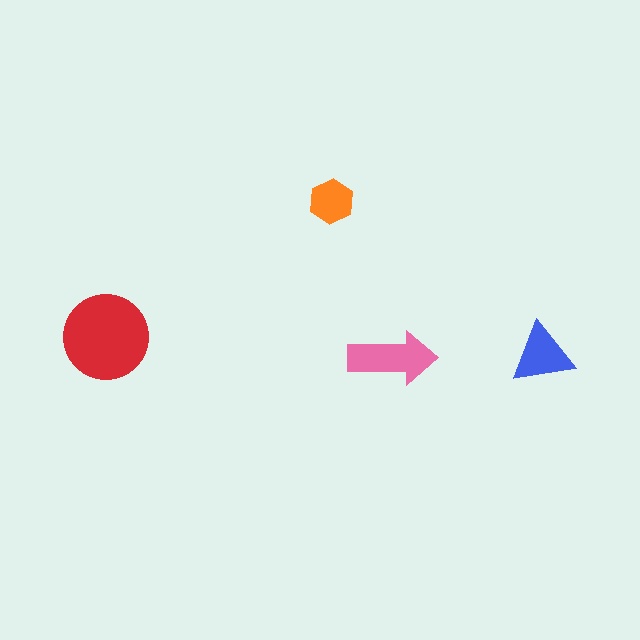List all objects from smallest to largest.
The orange hexagon, the blue triangle, the pink arrow, the red circle.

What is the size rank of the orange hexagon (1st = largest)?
4th.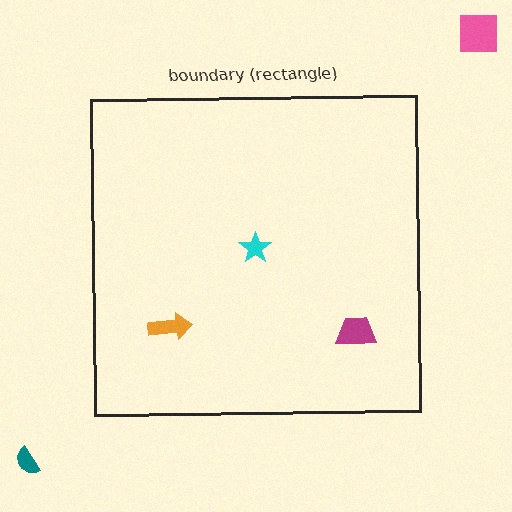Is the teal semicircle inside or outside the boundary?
Outside.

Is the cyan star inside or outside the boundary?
Inside.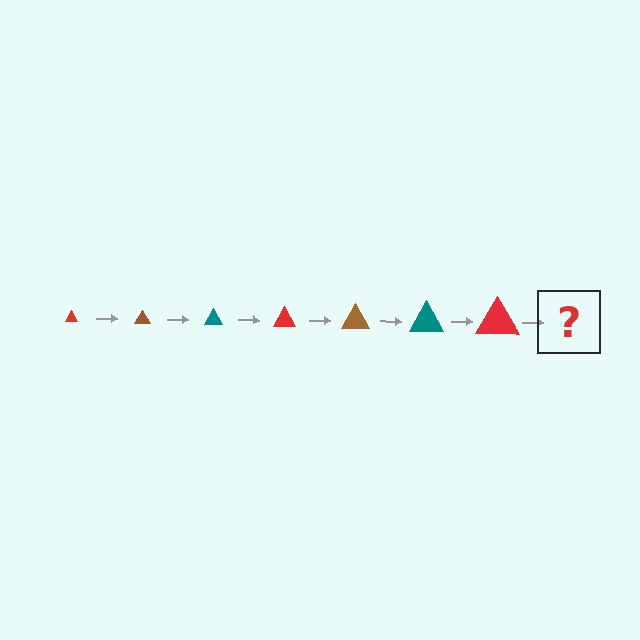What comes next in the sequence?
The next element should be a brown triangle, larger than the previous one.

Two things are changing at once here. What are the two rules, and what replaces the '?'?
The two rules are that the triangle grows larger each step and the color cycles through red, brown, and teal. The '?' should be a brown triangle, larger than the previous one.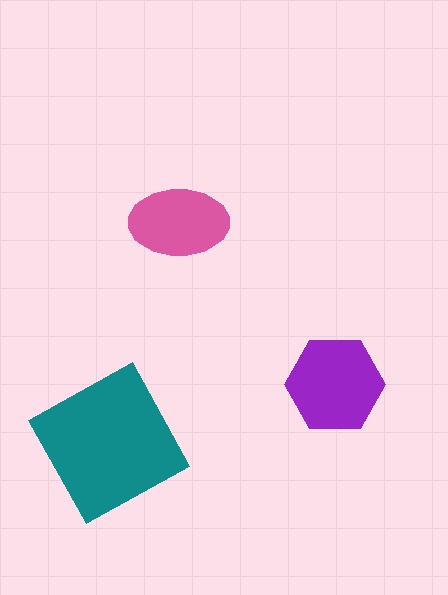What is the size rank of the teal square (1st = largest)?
1st.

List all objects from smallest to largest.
The pink ellipse, the purple hexagon, the teal square.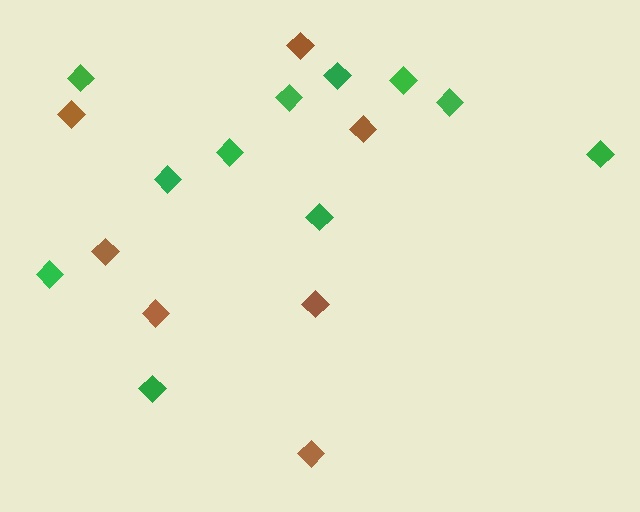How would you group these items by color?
There are 2 groups: one group of green diamonds (11) and one group of brown diamonds (7).